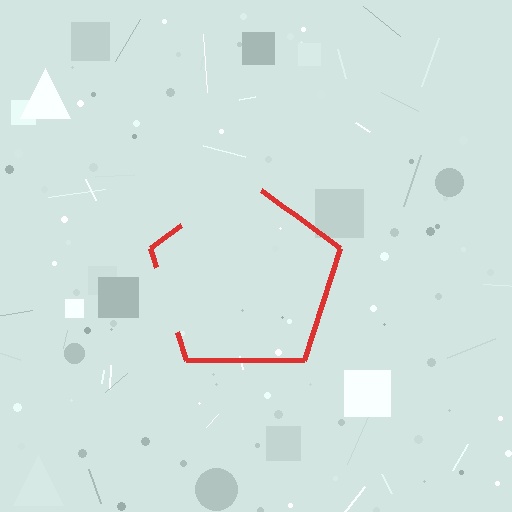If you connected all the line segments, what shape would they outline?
They would outline a pentagon.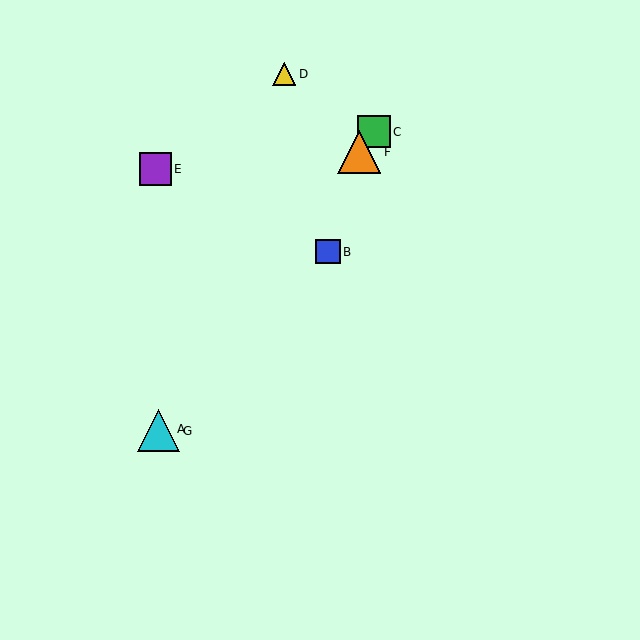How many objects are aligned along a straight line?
4 objects (A, C, F, G) are aligned along a straight line.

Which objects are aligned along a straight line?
Objects A, C, F, G are aligned along a straight line.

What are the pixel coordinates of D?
Object D is at (284, 74).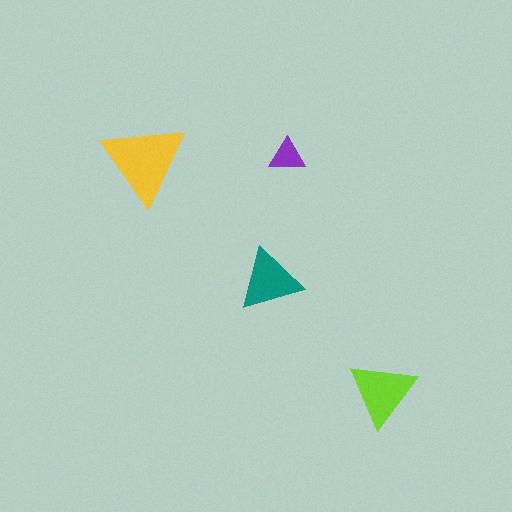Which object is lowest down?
The lime triangle is bottommost.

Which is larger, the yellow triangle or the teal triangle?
The yellow one.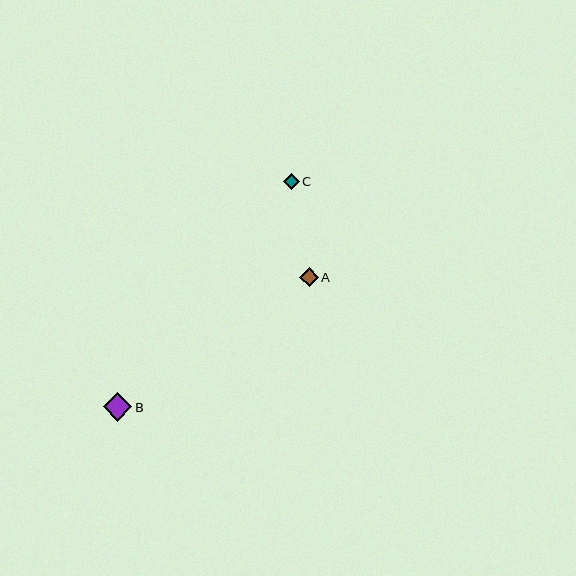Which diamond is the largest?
Diamond B is the largest with a size of approximately 28 pixels.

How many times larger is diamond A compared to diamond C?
Diamond A is approximately 1.2 times the size of diamond C.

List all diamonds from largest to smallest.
From largest to smallest: B, A, C.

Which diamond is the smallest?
Diamond C is the smallest with a size of approximately 16 pixels.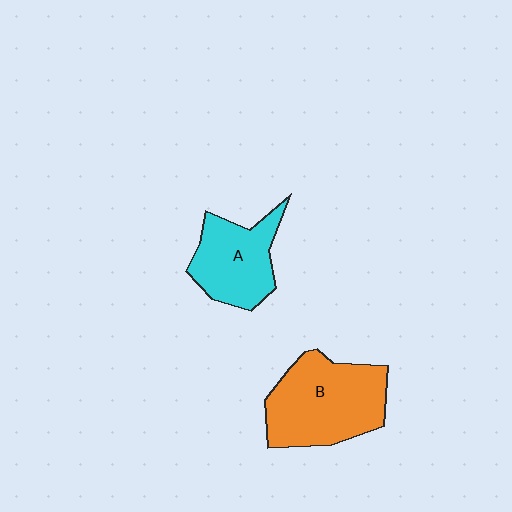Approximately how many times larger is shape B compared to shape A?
Approximately 1.4 times.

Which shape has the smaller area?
Shape A (cyan).